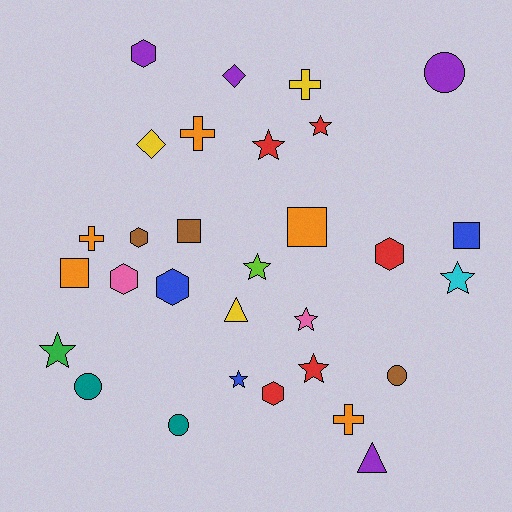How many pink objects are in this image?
There are 2 pink objects.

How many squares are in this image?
There are 4 squares.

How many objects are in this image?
There are 30 objects.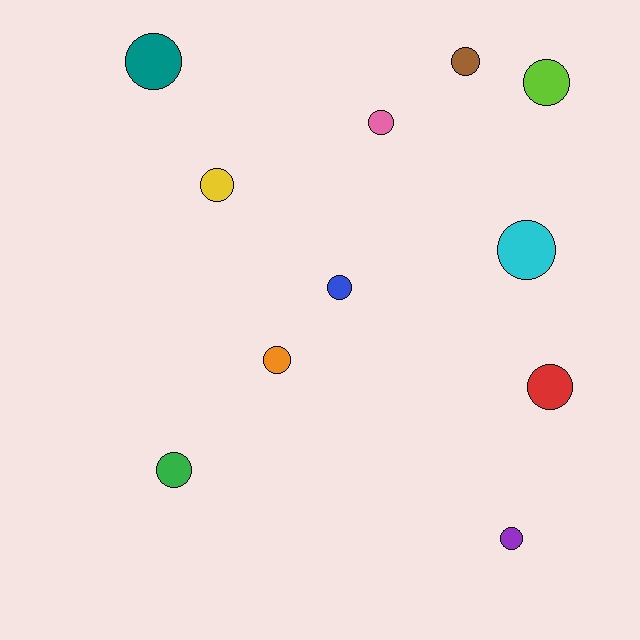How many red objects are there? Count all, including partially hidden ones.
There is 1 red object.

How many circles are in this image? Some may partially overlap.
There are 11 circles.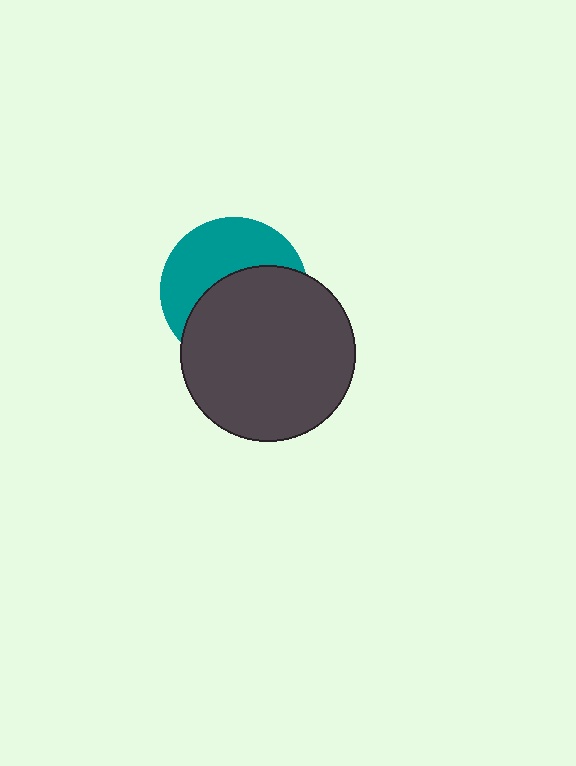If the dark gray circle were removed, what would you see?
You would see the complete teal circle.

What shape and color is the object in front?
The object in front is a dark gray circle.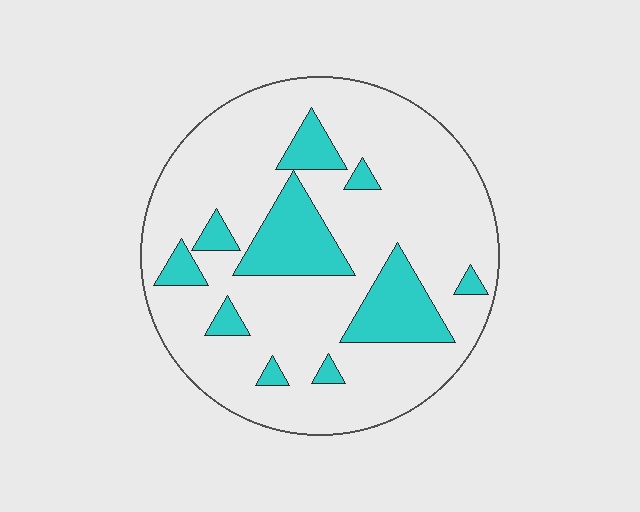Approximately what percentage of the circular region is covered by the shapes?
Approximately 20%.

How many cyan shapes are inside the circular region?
10.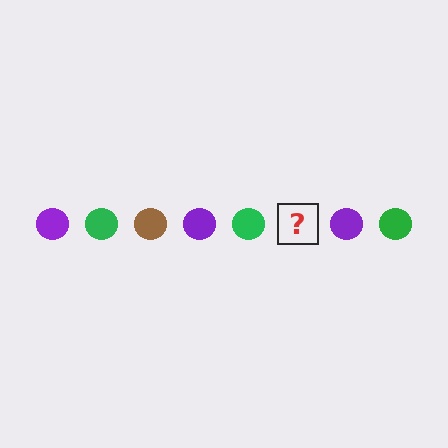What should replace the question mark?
The question mark should be replaced with a brown circle.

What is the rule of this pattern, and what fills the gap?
The rule is that the pattern cycles through purple, green, brown circles. The gap should be filled with a brown circle.